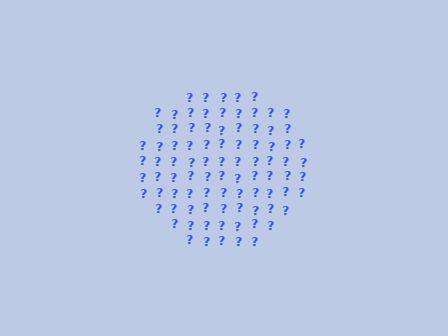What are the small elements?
The small elements are question marks.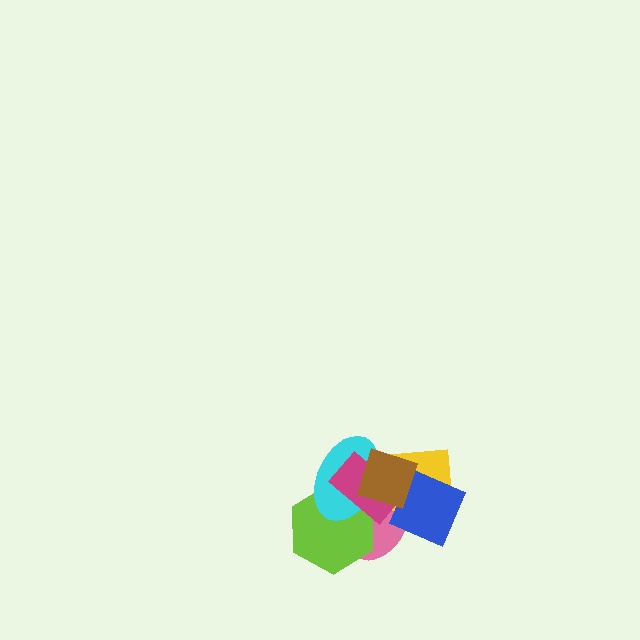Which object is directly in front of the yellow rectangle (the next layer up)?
The blue diamond is directly in front of the yellow rectangle.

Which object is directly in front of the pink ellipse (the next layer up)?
The yellow rectangle is directly in front of the pink ellipse.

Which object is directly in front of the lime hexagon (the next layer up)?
The cyan ellipse is directly in front of the lime hexagon.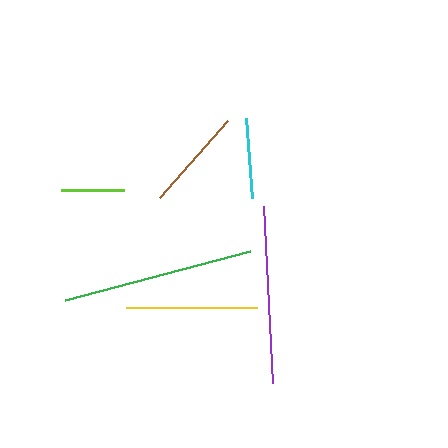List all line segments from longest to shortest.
From longest to shortest: green, purple, yellow, brown, cyan, lime.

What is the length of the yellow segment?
The yellow segment is approximately 132 pixels long.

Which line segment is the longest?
The green line is the longest at approximately 191 pixels.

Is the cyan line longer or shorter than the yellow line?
The yellow line is longer than the cyan line.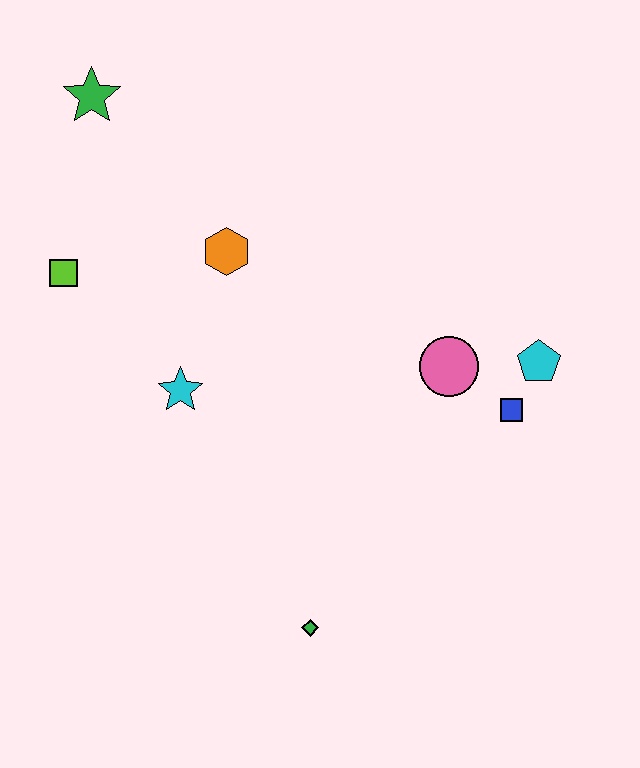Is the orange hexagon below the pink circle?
No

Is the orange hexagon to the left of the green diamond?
Yes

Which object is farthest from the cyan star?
The cyan pentagon is farthest from the cyan star.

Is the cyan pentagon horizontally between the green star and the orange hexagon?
No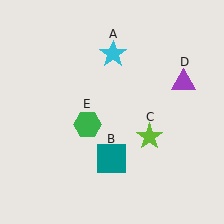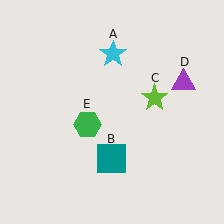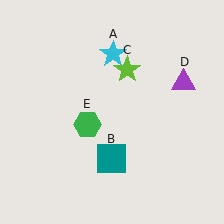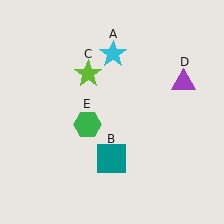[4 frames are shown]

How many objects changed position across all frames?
1 object changed position: lime star (object C).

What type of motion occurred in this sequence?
The lime star (object C) rotated counterclockwise around the center of the scene.